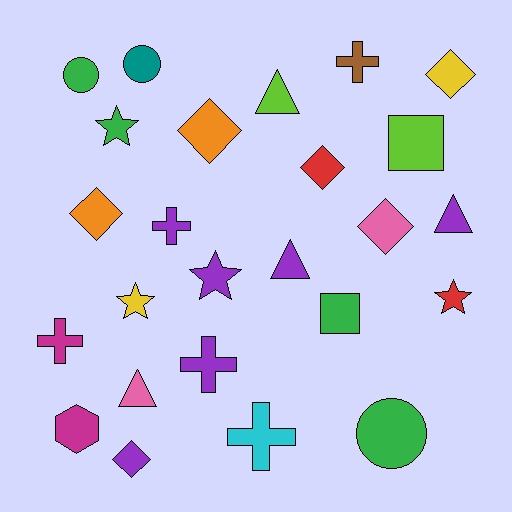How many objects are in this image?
There are 25 objects.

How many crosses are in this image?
There are 5 crosses.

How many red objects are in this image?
There are 2 red objects.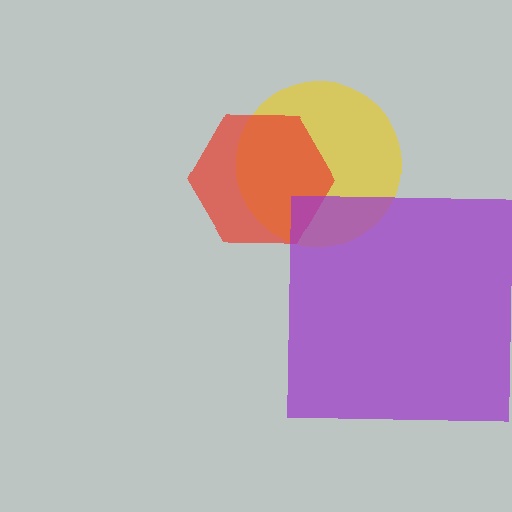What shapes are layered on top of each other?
The layered shapes are: a yellow circle, a red hexagon, a purple square.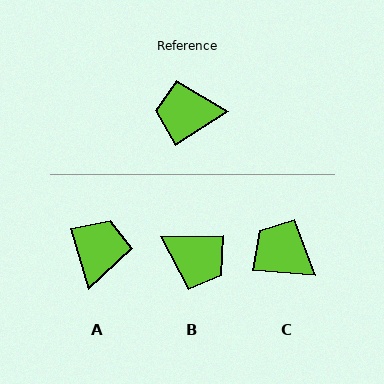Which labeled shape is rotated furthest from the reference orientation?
B, about 148 degrees away.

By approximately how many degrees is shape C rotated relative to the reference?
Approximately 38 degrees clockwise.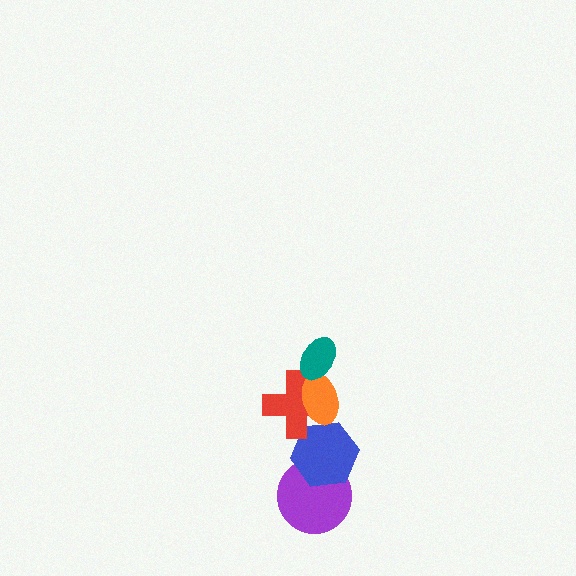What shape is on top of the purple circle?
The blue hexagon is on top of the purple circle.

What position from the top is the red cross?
The red cross is 3rd from the top.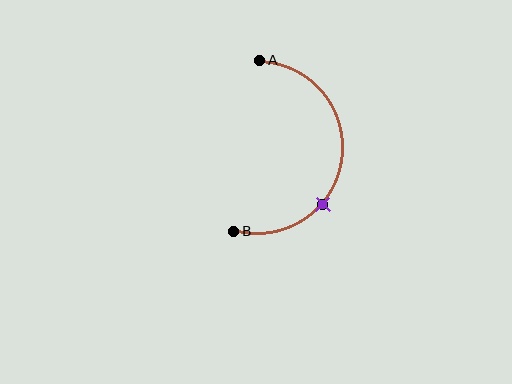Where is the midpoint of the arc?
The arc midpoint is the point on the curve farthest from the straight line joining A and B. It sits to the right of that line.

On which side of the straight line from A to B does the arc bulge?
The arc bulges to the right of the straight line connecting A and B.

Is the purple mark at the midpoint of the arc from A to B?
No. The purple mark lies on the arc but is closer to endpoint B. The arc midpoint would be at the point on the curve equidistant along the arc from both A and B.